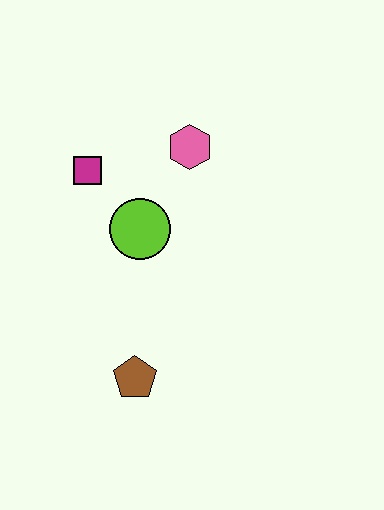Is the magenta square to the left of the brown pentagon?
Yes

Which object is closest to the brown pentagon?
The lime circle is closest to the brown pentagon.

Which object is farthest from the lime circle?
The brown pentagon is farthest from the lime circle.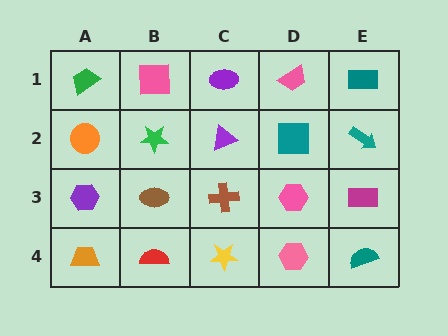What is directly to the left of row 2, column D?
A purple triangle.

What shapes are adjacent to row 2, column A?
A green trapezoid (row 1, column A), a purple hexagon (row 3, column A), a green star (row 2, column B).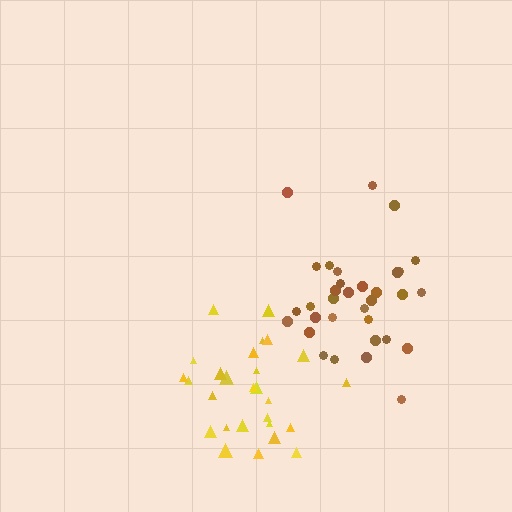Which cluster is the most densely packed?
Brown.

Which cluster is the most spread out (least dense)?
Yellow.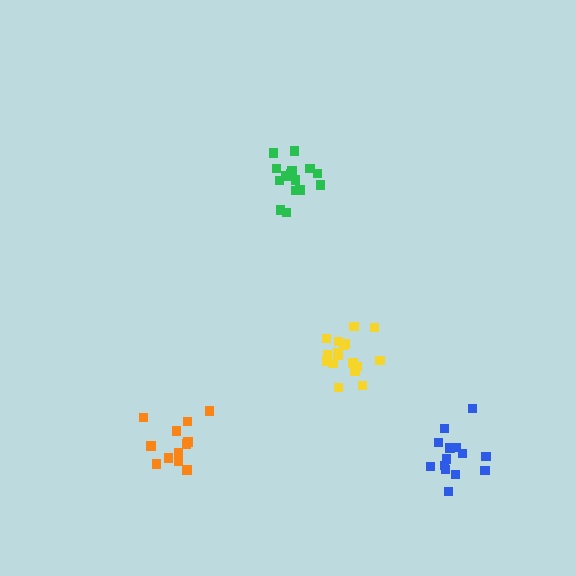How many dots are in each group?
Group 1: 18 dots, Group 2: 13 dots, Group 3: 15 dots, Group 4: 14 dots (60 total).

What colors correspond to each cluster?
The clusters are colored: yellow, orange, green, blue.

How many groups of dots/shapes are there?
There are 4 groups.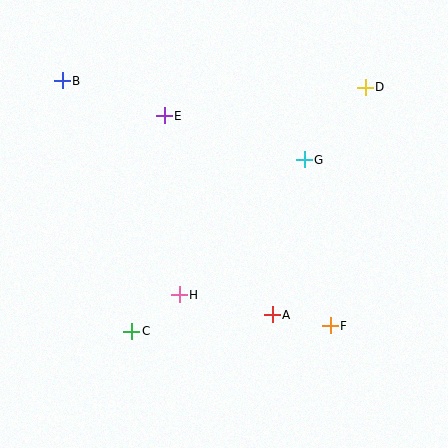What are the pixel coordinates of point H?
Point H is at (179, 295).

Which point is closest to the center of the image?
Point H at (179, 295) is closest to the center.